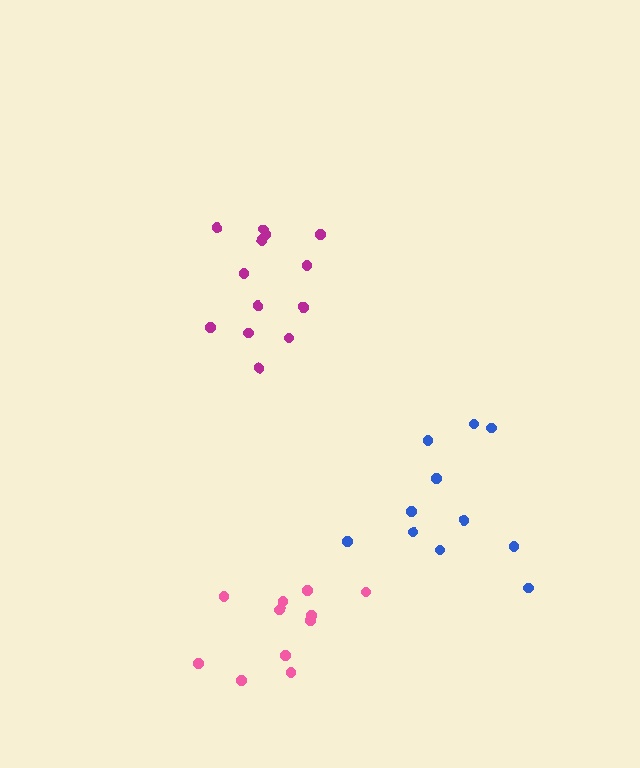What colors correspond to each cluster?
The clusters are colored: magenta, pink, blue.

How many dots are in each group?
Group 1: 13 dots, Group 2: 11 dots, Group 3: 11 dots (35 total).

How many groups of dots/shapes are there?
There are 3 groups.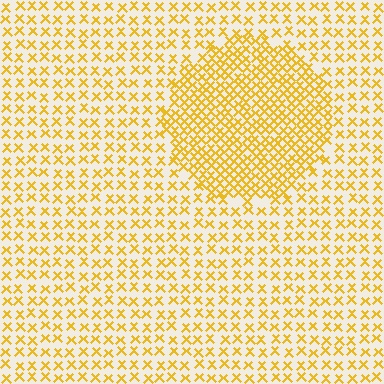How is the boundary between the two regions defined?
The boundary is defined by a change in element density (approximately 2.0x ratio). All elements are the same color, size, and shape.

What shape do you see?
I see a circle.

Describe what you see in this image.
The image contains small yellow elements arranged at two different densities. A circle-shaped region is visible where the elements are more densely packed than the surrounding area.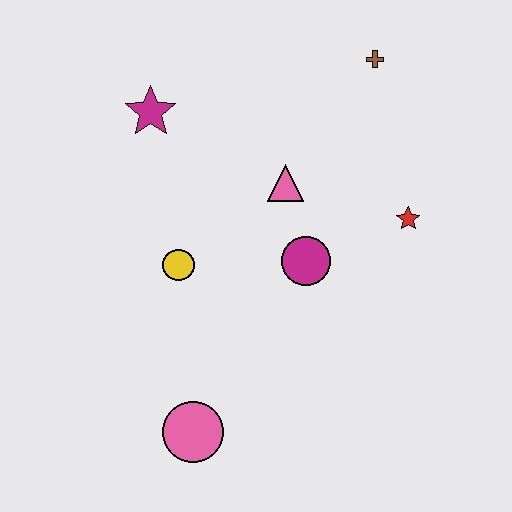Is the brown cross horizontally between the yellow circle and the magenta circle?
No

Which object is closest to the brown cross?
The pink triangle is closest to the brown cross.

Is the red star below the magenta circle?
No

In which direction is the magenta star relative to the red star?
The magenta star is to the left of the red star.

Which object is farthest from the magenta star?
The pink circle is farthest from the magenta star.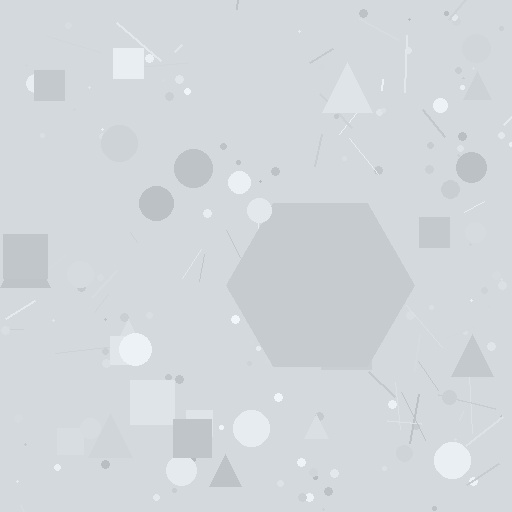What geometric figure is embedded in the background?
A hexagon is embedded in the background.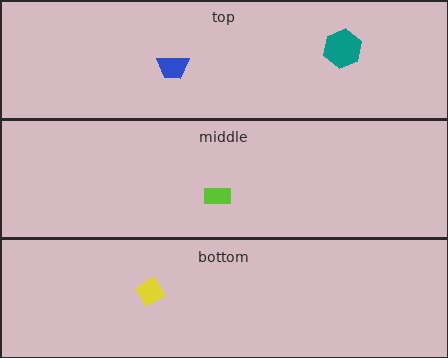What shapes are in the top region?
The blue trapezoid, the teal hexagon.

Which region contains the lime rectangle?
The middle region.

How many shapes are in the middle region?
1.